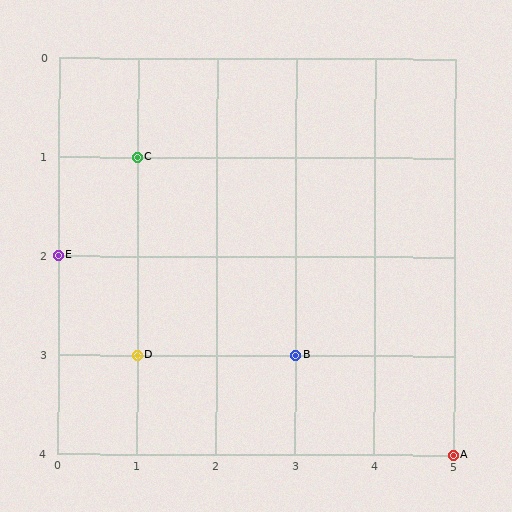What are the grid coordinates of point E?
Point E is at grid coordinates (0, 2).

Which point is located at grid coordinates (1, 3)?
Point D is at (1, 3).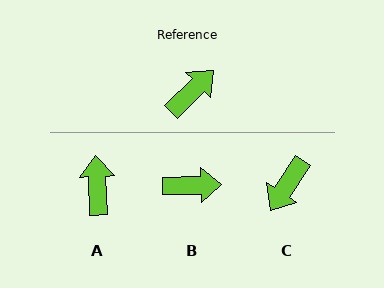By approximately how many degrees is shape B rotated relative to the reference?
Approximately 43 degrees clockwise.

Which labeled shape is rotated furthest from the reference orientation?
C, about 168 degrees away.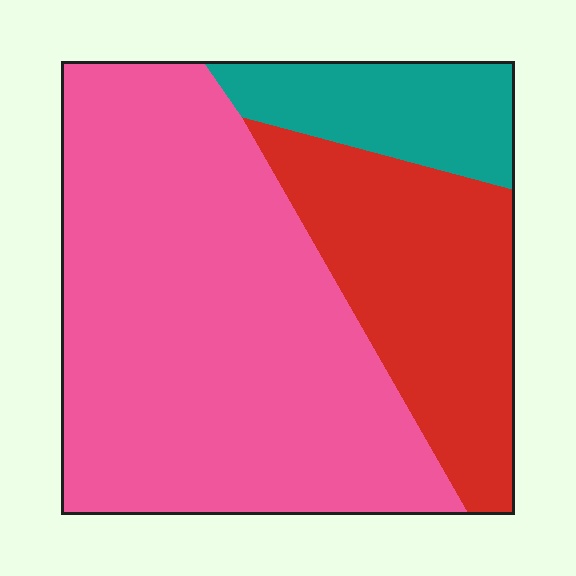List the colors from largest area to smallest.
From largest to smallest: pink, red, teal.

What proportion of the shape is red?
Red covers around 25% of the shape.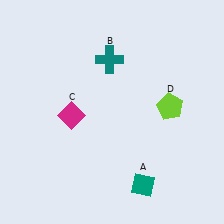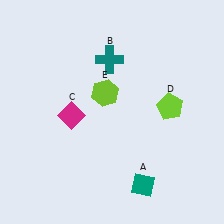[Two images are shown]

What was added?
A lime hexagon (E) was added in Image 2.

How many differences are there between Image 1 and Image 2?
There is 1 difference between the two images.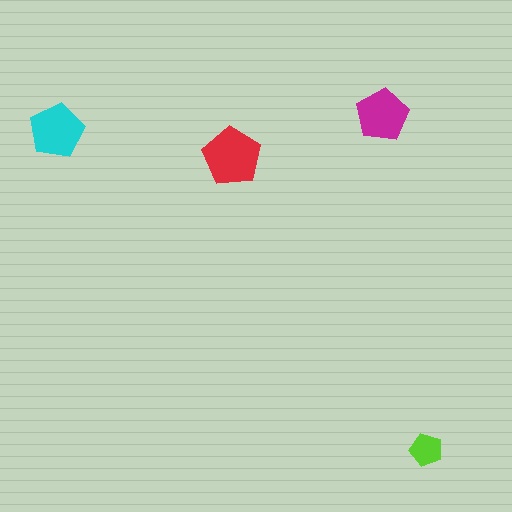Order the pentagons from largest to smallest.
the red one, the cyan one, the magenta one, the lime one.